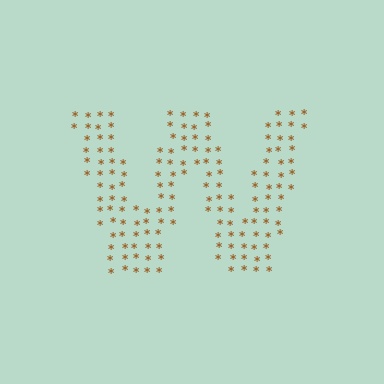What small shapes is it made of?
It is made of small asterisks.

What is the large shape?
The large shape is the letter W.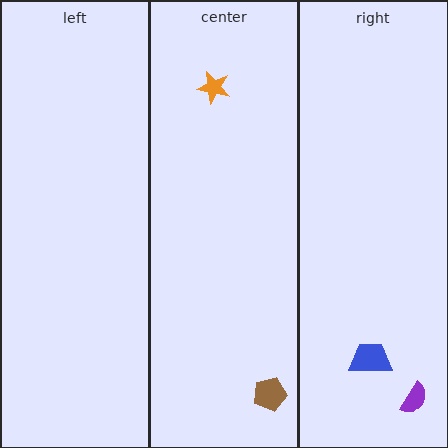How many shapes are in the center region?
2.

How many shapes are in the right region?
2.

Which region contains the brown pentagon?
The center region.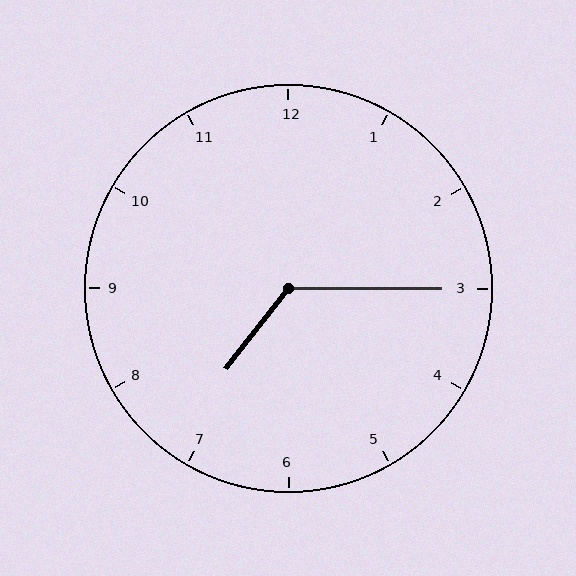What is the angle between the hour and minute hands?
Approximately 128 degrees.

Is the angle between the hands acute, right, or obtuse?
It is obtuse.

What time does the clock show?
7:15.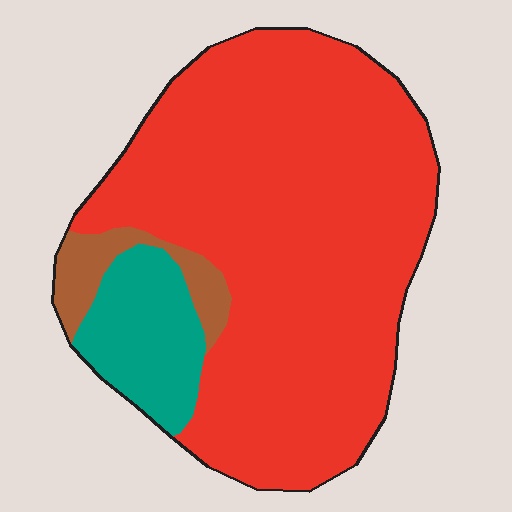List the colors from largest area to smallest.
From largest to smallest: red, teal, brown.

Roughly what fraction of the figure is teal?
Teal covers about 15% of the figure.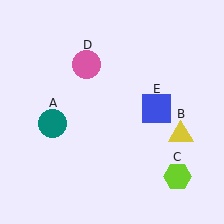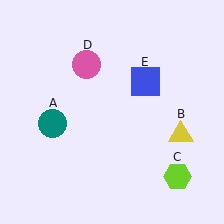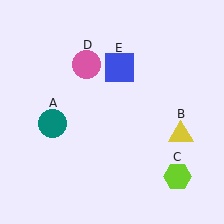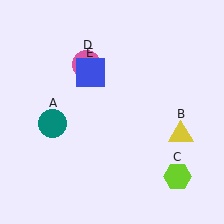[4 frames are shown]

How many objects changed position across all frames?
1 object changed position: blue square (object E).